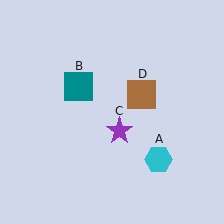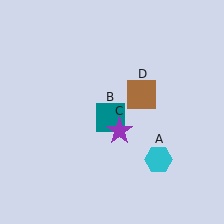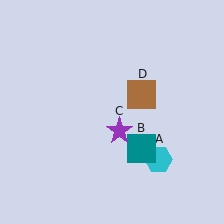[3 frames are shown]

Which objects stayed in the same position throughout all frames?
Cyan hexagon (object A) and purple star (object C) and brown square (object D) remained stationary.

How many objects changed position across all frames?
1 object changed position: teal square (object B).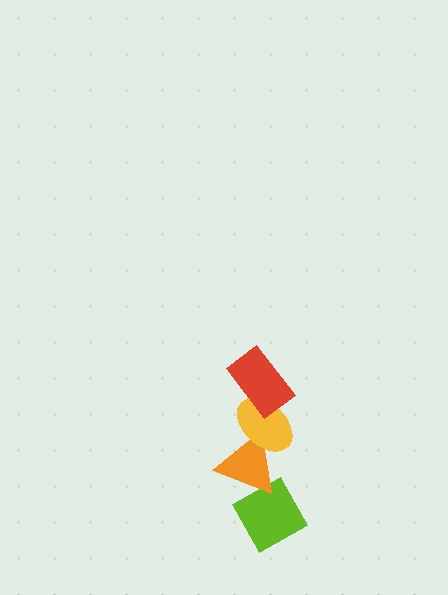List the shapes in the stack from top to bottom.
From top to bottom: the red rectangle, the yellow ellipse, the orange triangle, the lime diamond.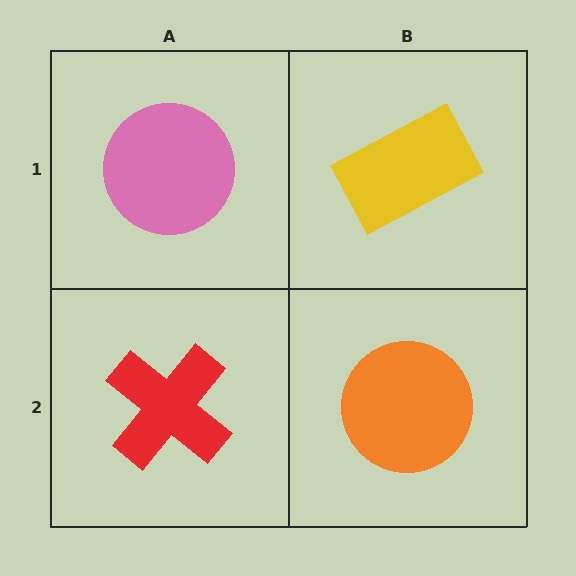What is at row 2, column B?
An orange circle.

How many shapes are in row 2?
2 shapes.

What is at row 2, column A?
A red cross.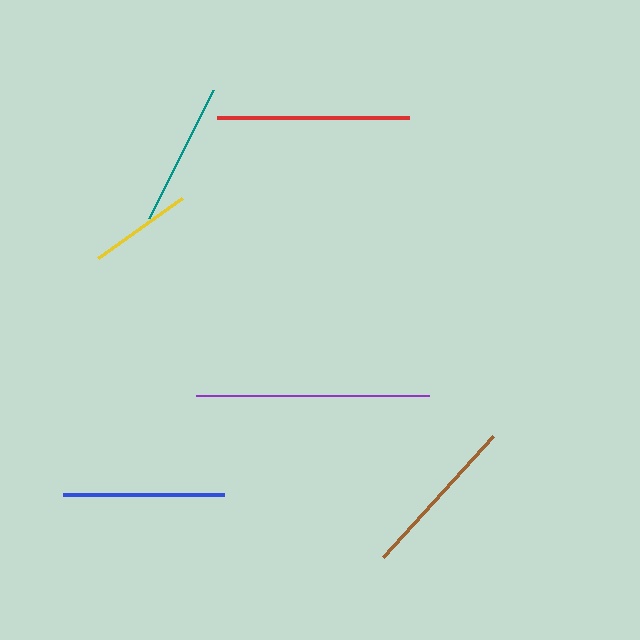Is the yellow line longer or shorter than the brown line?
The brown line is longer than the yellow line.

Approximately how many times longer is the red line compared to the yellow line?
The red line is approximately 1.9 times the length of the yellow line.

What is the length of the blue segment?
The blue segment is approximately 162 pixels long.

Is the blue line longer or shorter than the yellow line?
The blue line is longer than the yellow line.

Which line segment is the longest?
The purple line is the longest at approximately 233 pixels.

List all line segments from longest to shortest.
From longest to shortest: purple, red, brown, blue, teal, yellow.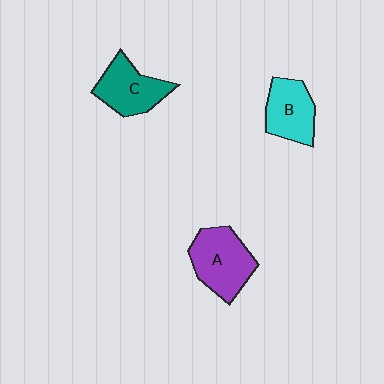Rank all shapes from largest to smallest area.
From largest to smallest: A (purple), C (teal), B (cyan).